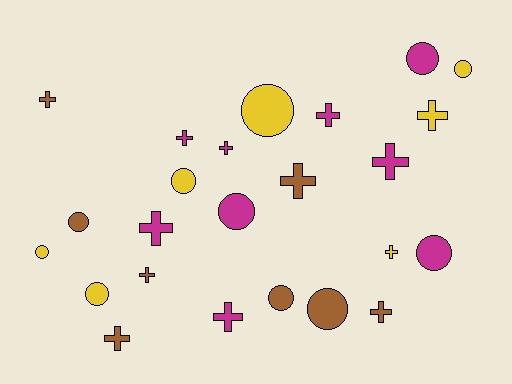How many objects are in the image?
There are 24 objects.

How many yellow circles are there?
There are 5 yellow circles.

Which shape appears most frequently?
Cross, with 13 objects.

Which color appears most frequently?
Magenta, with 9 objects.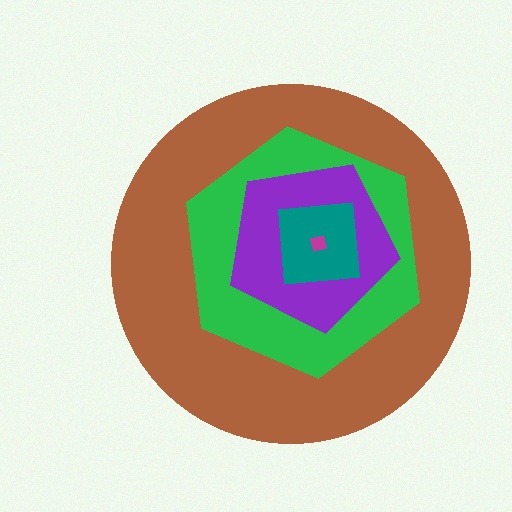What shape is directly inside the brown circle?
The green hexagon.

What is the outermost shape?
The brown circle.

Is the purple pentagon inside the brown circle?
Yes.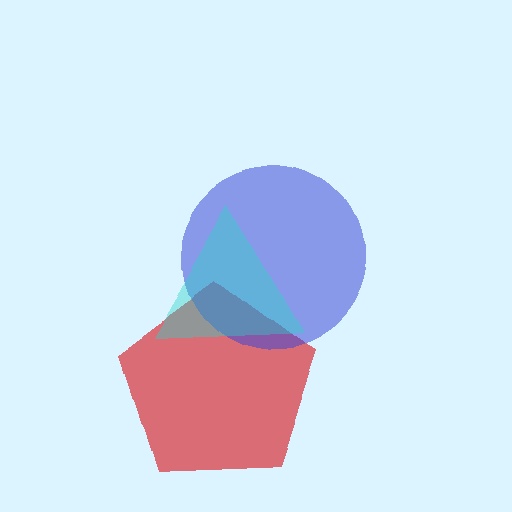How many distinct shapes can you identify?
There are 3 distinct shapes: a red pentagon, a blue circle, a cyan triangle.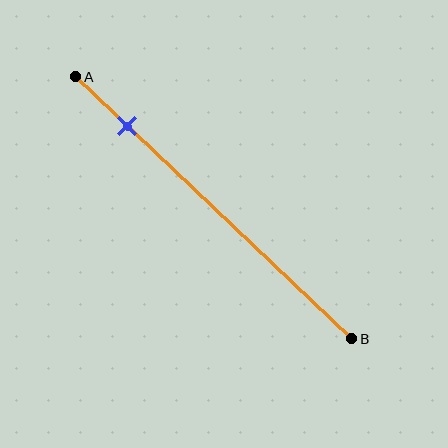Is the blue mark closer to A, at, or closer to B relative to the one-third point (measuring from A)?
The blue mark is closer to point A than the one-third point of segment AB.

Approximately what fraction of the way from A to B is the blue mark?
The blue mark is approximately 20% of the way from A to B.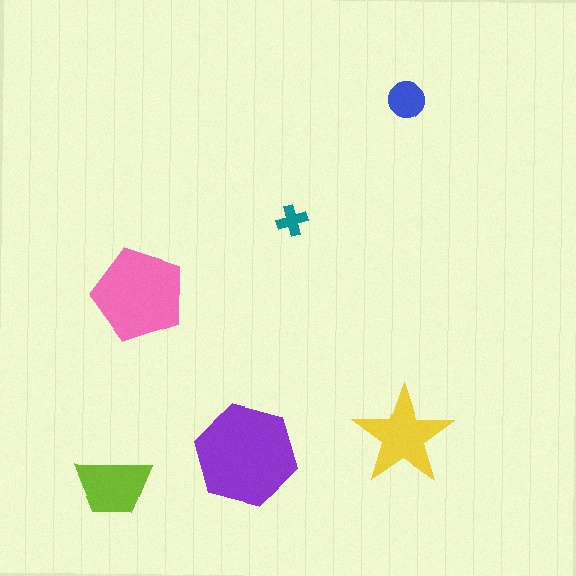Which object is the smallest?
The teal cross.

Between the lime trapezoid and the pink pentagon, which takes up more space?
The pink pentagon.